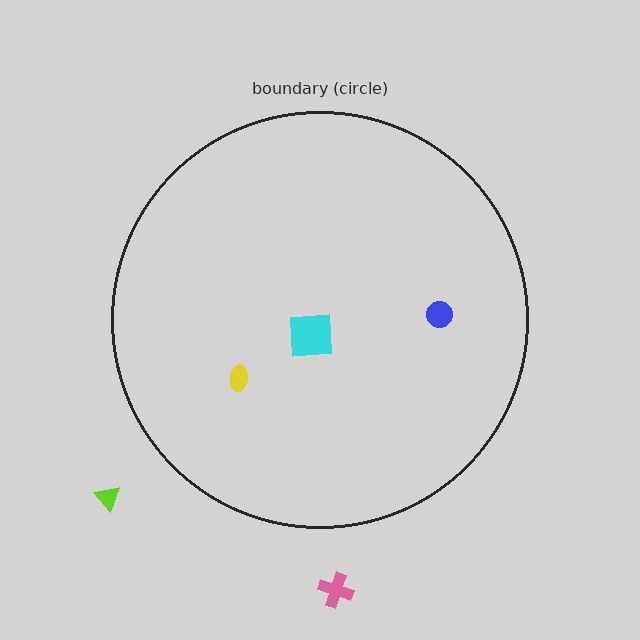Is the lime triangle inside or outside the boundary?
Outside.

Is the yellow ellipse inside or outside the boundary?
Inside.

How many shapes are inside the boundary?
3 inside, 2 outside.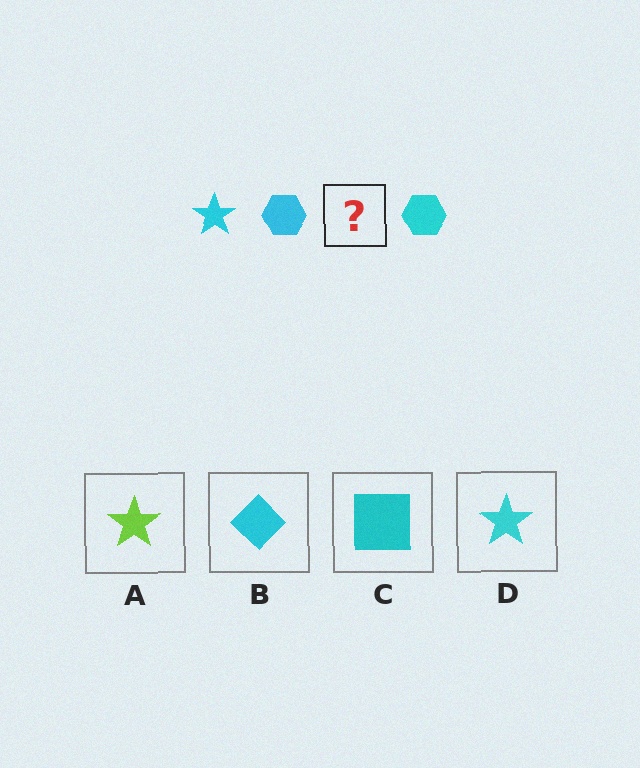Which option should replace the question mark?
Option D.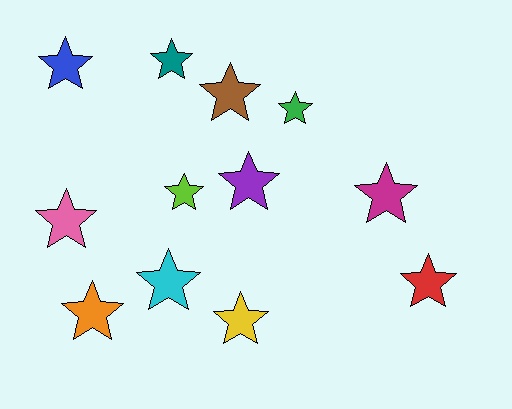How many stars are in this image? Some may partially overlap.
There are 12 stars.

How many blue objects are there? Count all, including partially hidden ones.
There is 1 blue object.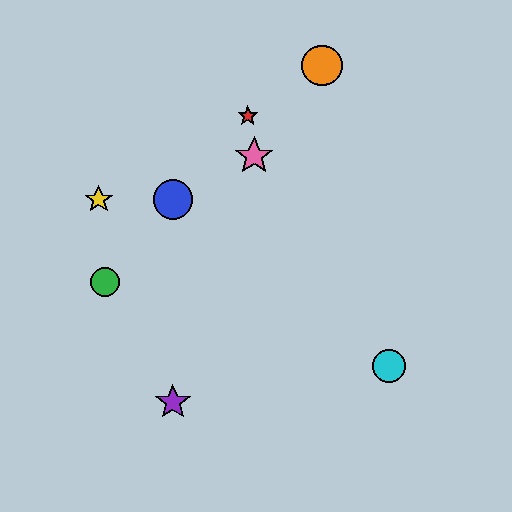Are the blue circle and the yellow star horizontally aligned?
Yes, both are at y≈199.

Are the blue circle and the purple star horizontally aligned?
No, the blue circle is at y≈199 and the purple star is at y≈402.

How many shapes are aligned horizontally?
2 shapes (the blue circle, the yellow star) are aligned horizontally.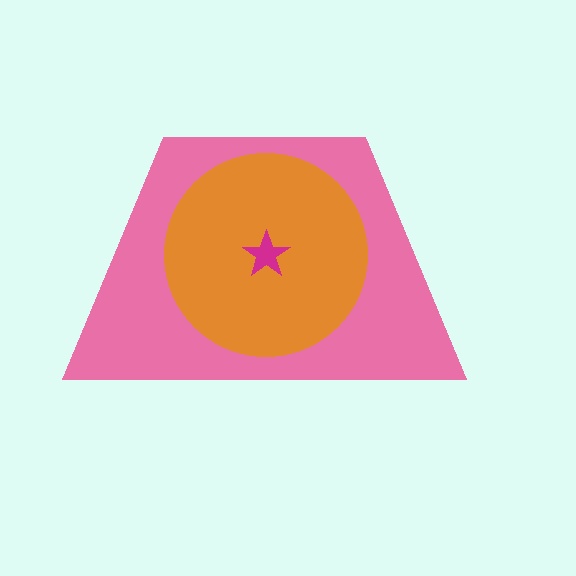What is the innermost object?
The magenta star.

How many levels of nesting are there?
3.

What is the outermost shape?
The pink trapezoid.